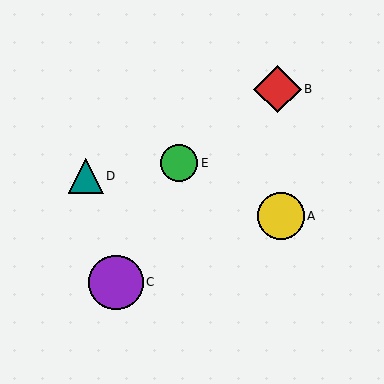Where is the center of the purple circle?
The center of the purple circle is at (116, 282).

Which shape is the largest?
The purple circle (labeled C) is the largest.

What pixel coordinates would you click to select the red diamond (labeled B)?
Click at (278, 89) to select the red diamond B.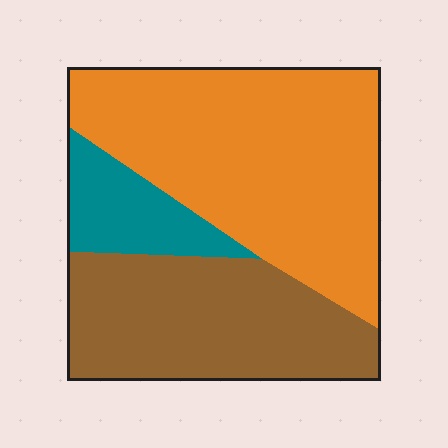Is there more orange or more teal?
Orange.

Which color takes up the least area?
Teal, at roughly 10%.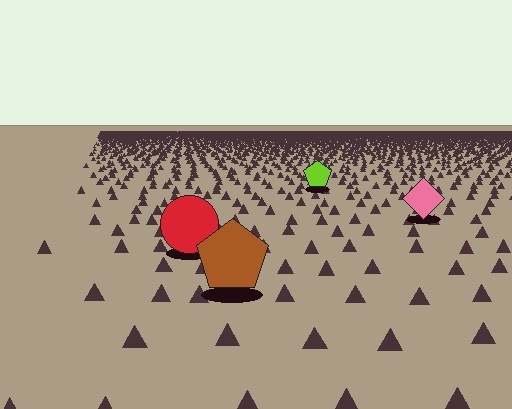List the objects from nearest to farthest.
From nearest to farthest: the brown pentagon, the red circle, the pink diamond, the lime pentagon.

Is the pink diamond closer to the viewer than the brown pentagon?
No. The brown pentagon is closer — you can tell from the texture gradient: the ground texture is coarser near it.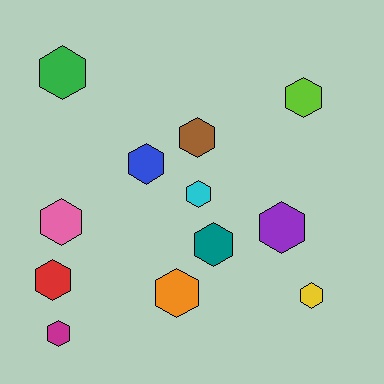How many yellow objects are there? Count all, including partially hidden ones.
There is 1 yellow object.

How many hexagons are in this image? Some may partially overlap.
There are 12 hexagons.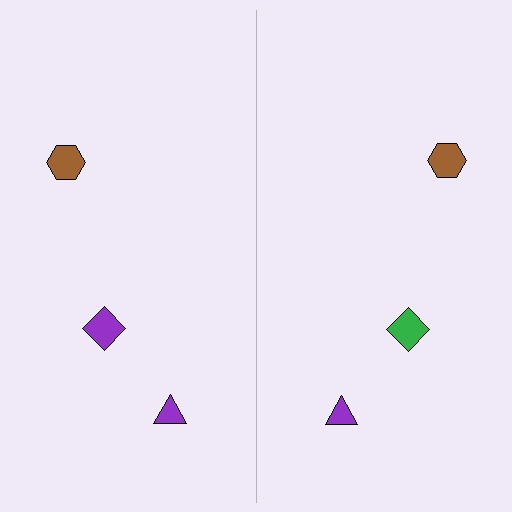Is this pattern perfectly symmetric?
No, the pattern is not perfectly symmetric. The green diamond on the right side breaks the symmetry — its mirror counterpart is purple.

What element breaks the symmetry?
The green diamond on the right side breaks the symmetry — its mirror counterpart is purple.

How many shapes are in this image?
There are 6 shapes in this image.